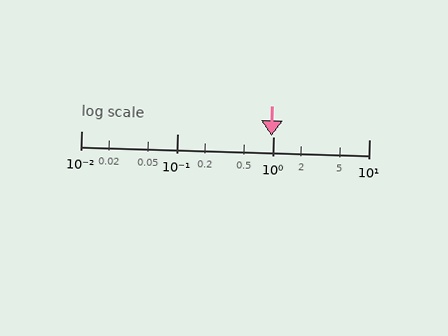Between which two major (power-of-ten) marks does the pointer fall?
The pointer is between 0.1 and 1.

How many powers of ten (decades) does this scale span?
The scale spans 3 decades, from 0.01 to 10.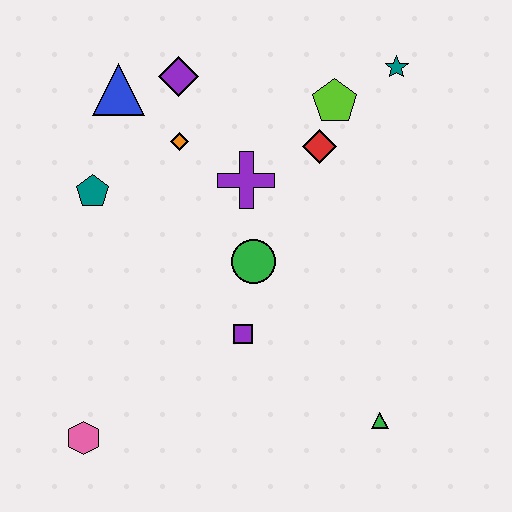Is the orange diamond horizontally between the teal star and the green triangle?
No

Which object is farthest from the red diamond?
The pink hexagon is farthest from the red diamond.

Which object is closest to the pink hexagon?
The purple square is closest to the pink hexagon.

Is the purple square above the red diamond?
No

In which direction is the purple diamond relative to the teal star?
The purple diamond is to the left of the teal star.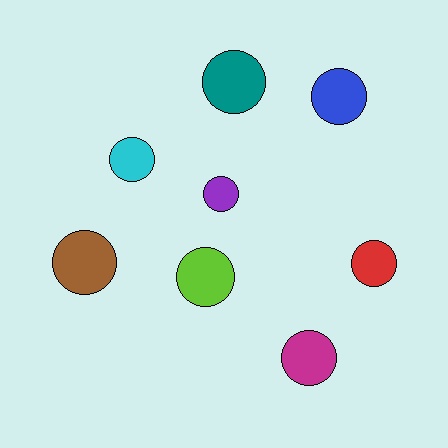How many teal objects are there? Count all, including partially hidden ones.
There is 1 teal object.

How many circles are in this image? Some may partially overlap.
There are 8 circles.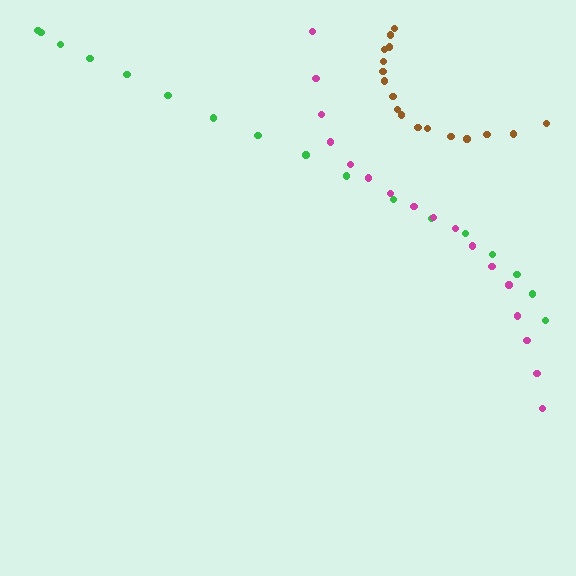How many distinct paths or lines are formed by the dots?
There are 3 distinct paths.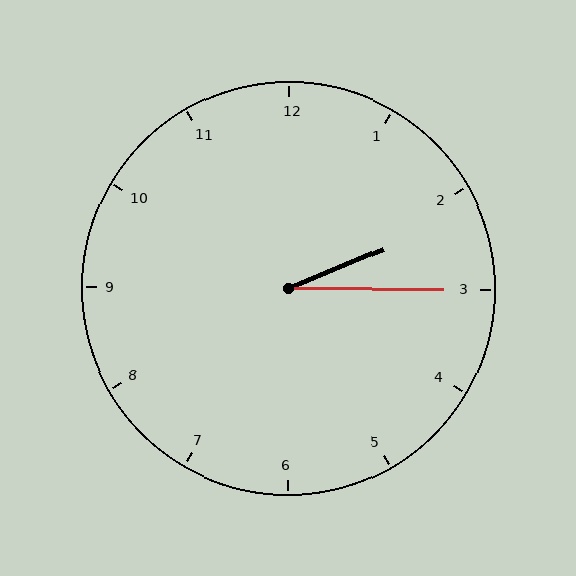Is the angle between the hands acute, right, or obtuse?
It is acute.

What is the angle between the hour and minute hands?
Approximately 22 degrees.